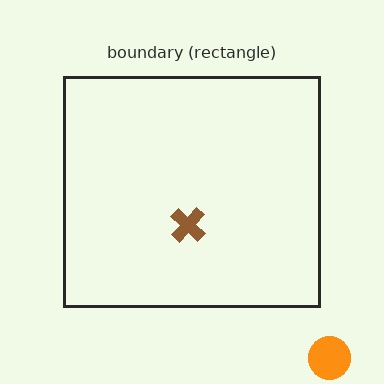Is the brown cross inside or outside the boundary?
Inside.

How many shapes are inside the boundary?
1 inside, 1 outside.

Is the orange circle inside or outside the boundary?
Outside.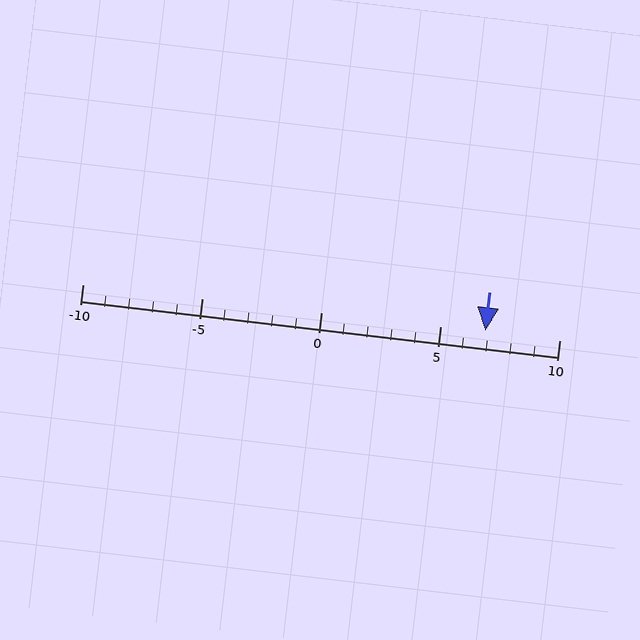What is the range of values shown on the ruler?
The ruler shows values from -10 to 10.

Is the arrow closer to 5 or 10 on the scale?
The arrow is closer to 5.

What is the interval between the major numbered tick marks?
The major tick marks are spaced 5 units apart.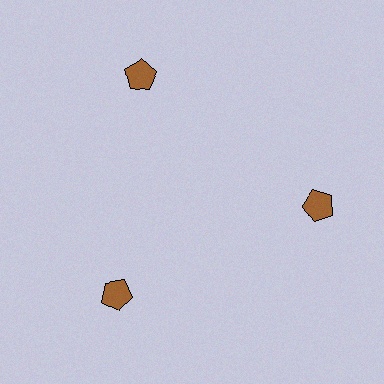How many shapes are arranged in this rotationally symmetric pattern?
There are 3 shapes, arranged in 3 groups of 1.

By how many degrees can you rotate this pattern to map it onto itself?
The pattern maps onto itself every 120 degrees of rotation.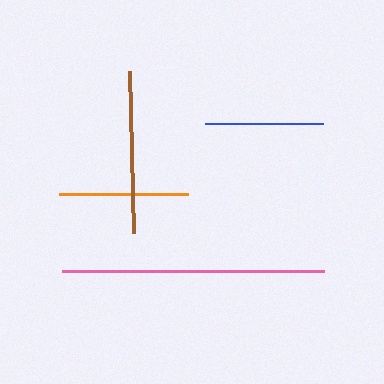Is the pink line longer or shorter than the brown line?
The pink line is longer than the brown line.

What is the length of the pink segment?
The pink segment is approximately 262 pixels long.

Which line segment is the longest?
The pink line is the longest at approximately 262 pixels.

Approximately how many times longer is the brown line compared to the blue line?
The brown line is approximately 1.4 times the length of the blue line.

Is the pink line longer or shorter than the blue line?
The pink line is longer than the blue line.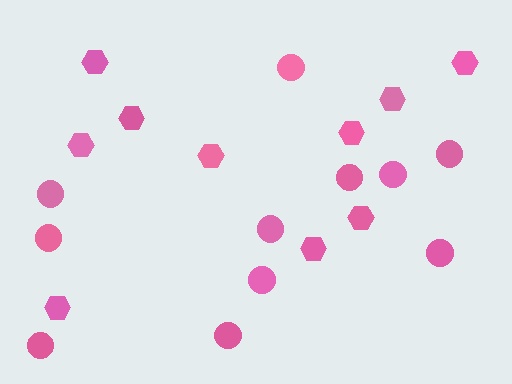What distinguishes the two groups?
There are 2 groups: one group of hexagons (10) and one group of circles (11).